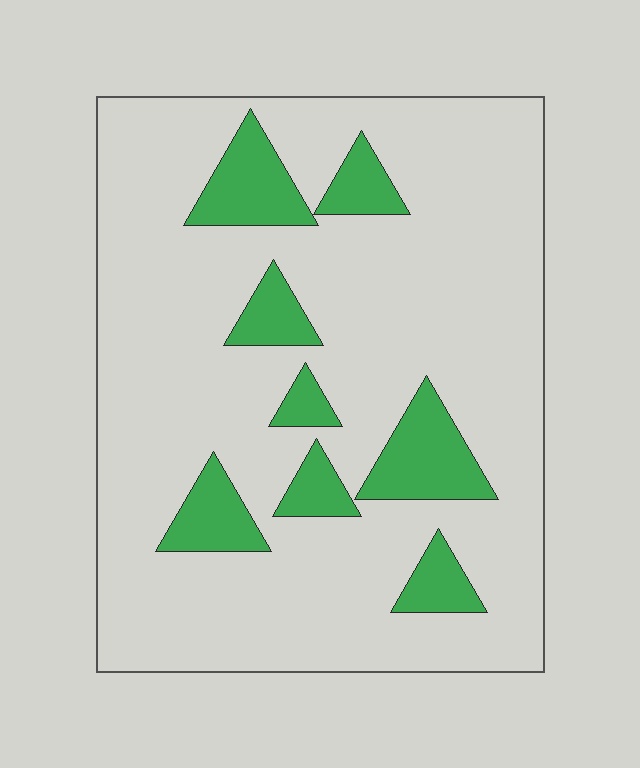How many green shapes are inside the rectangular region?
8.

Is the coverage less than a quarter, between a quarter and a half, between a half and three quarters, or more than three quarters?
Less than a quarter.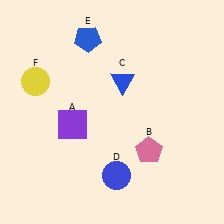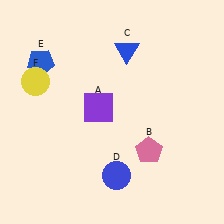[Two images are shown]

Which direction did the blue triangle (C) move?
The blue triangle (C) moved up.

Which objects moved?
The objects that moved are: the purple square (A), the blue triangle (C), the blue pentagon (E).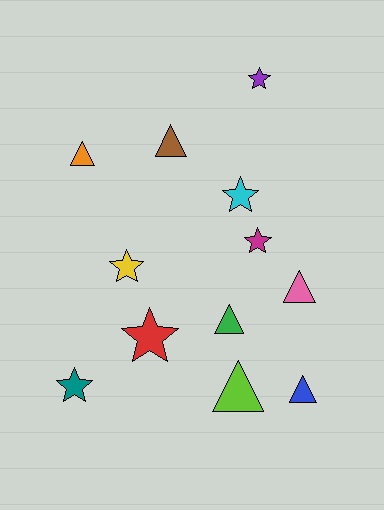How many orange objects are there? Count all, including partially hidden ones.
There is 1 orange object.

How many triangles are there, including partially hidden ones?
There are 6 triangles.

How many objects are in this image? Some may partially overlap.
There are 12 objects.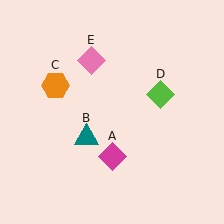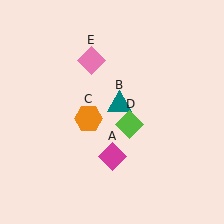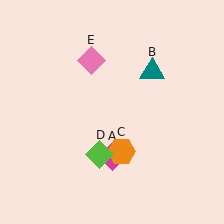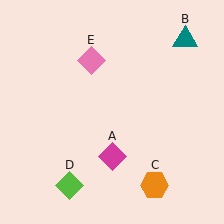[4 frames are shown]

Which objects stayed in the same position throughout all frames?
Magenta diamond (object A) and pink diamond (object E) remained stationary.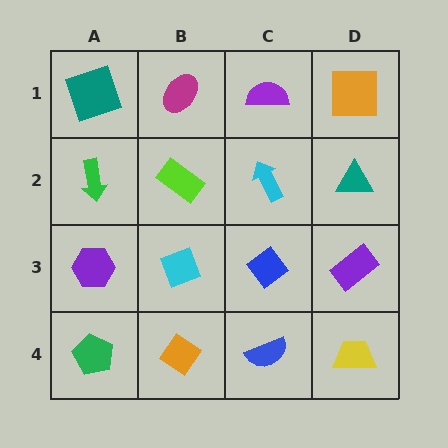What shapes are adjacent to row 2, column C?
A purple semicircle (row 1, column C), a blue diamond (row 3, column C), a lime rectangle (row 2, column B), a teal triangle (row 2, column D).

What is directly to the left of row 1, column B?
A teal square.